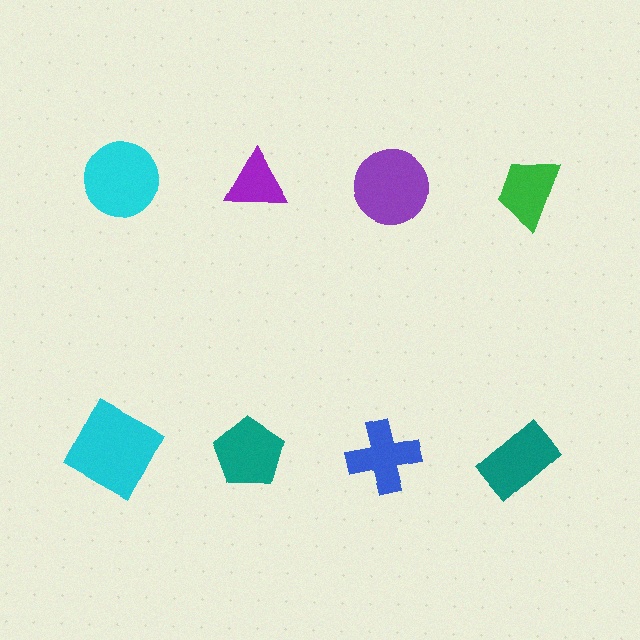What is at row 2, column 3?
A blue cross.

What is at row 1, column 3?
A purple circle.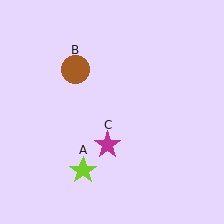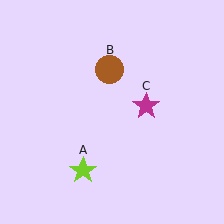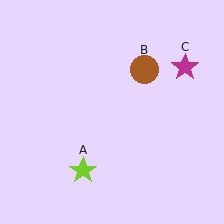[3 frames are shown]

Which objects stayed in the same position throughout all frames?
Lime star (object A) remained stationary.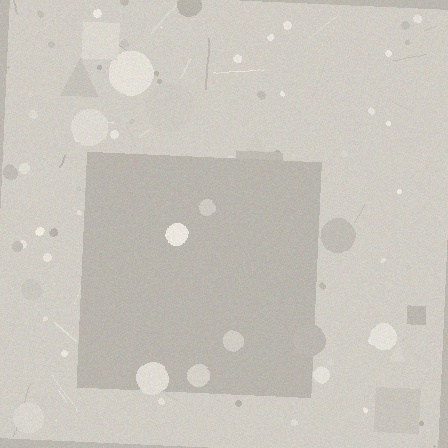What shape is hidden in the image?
A square is hidden in the image.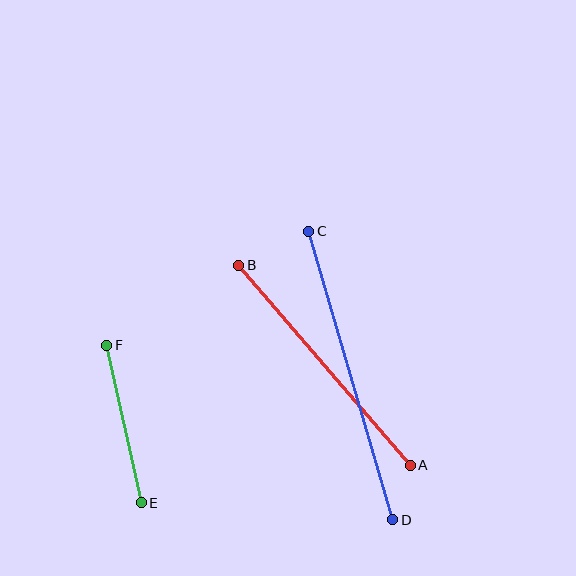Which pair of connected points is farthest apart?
Points C and D are farthest apart.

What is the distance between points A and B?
The distance is approximately 263 pixels.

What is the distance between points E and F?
The distance is approximately 161 pixels.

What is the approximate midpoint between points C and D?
The midpoint is at approximately (351, 375) pixels.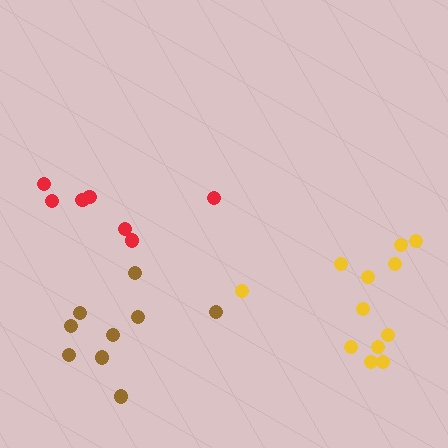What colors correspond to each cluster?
The clusters are colored: yellow, brown, red.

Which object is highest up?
The red cluster is topmost.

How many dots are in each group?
Group 1: 12 dots, Group 2: 9 dots, Group 3: 7 dots (28 total).